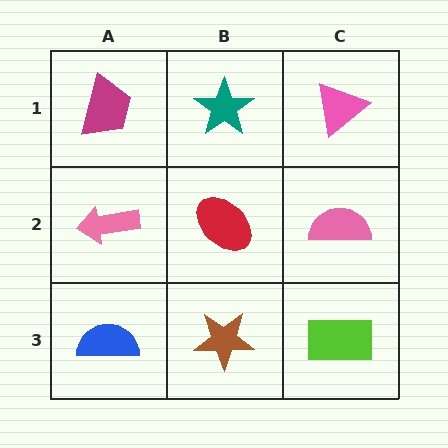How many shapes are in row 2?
3 shapes.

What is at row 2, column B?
A red ellipse.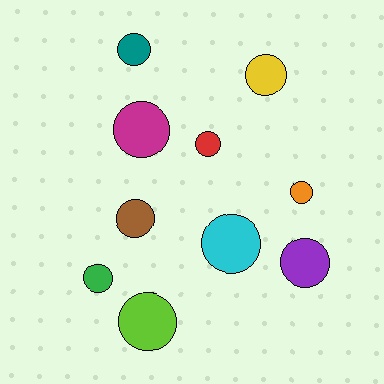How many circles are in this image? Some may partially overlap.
There are 10 circles.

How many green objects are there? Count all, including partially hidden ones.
There is 1 green object.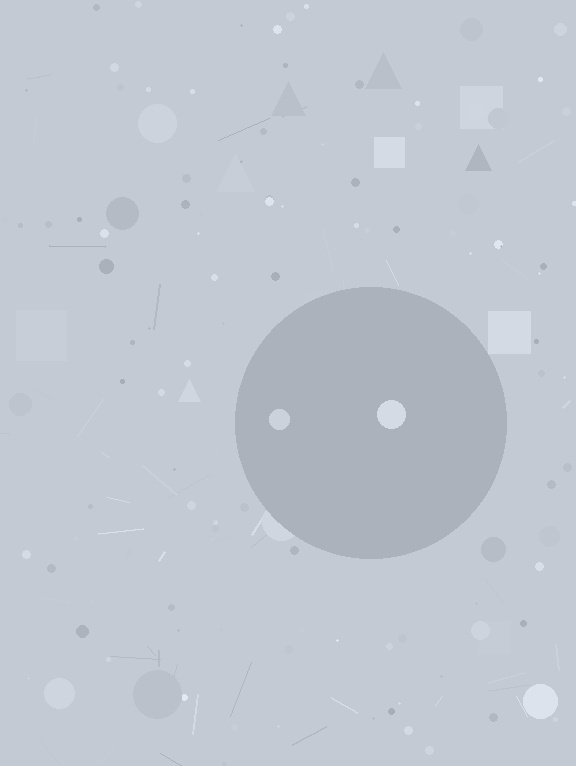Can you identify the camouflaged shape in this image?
The camouflaged shape is a circle.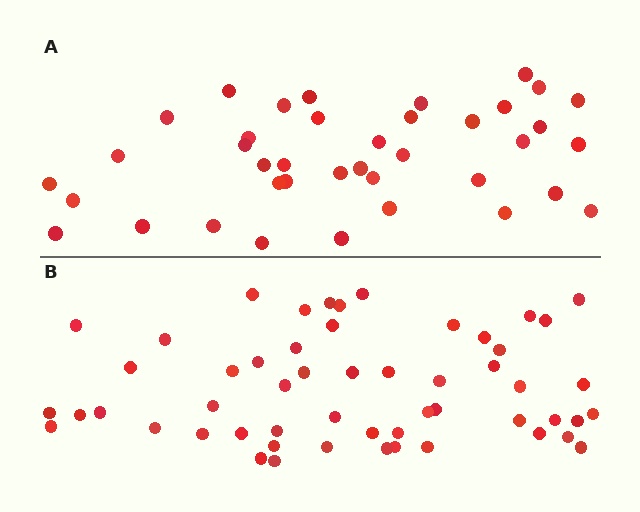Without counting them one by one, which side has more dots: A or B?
Region B (the bottom region) has more dots.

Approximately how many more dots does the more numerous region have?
Region B has approximately 15 more dots than region A.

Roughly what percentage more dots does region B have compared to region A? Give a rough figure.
About 40% more.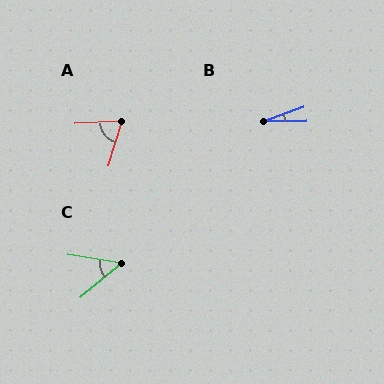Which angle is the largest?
A, at approximately 70 degrees.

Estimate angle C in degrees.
Approximately 49 degrees.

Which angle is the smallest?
B, at approximately 19 degrees.